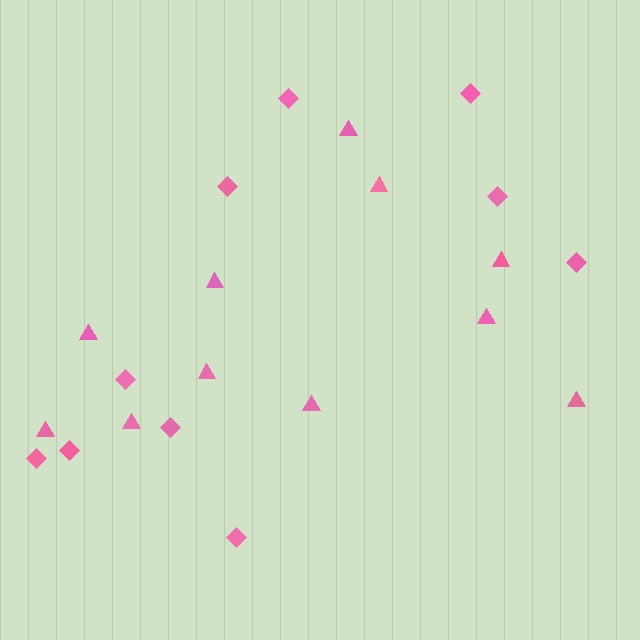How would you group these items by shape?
There are 2 groups: one group of diamonds (10) and one group of triangles (11).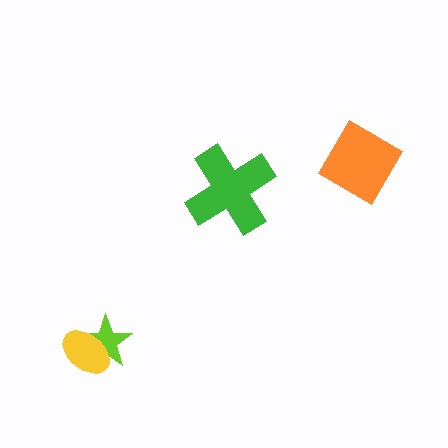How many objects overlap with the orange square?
0 objects overlap with the orange square.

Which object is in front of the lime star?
The yellow ellipse is in front of the lime star.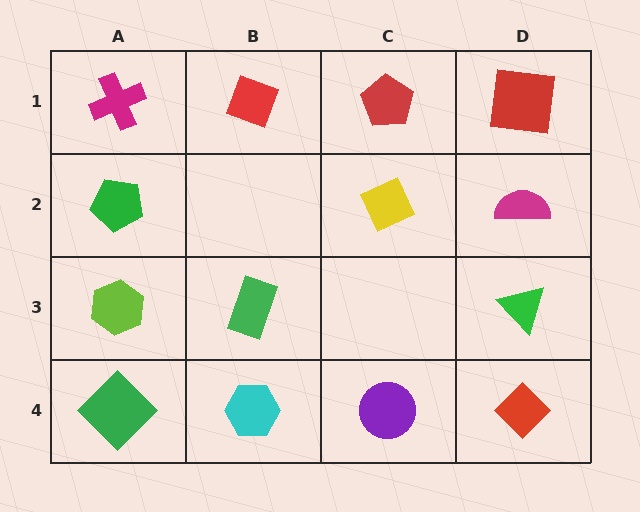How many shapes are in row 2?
3 shapes.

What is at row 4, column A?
A green diamond.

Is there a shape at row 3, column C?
No, that cell is empty.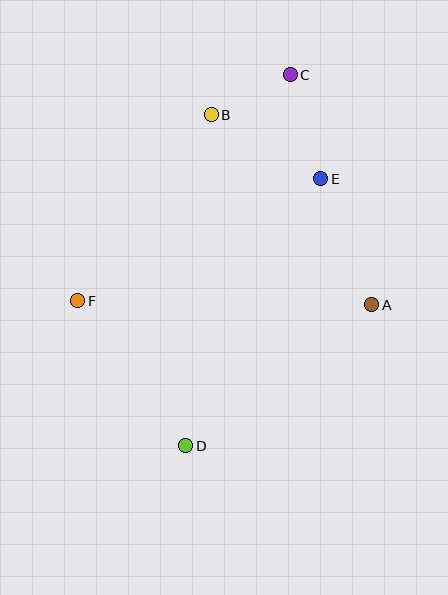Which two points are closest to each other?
Points B and C are closest to each other.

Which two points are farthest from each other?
Points C and D are farthest from each other.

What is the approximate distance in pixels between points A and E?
The distance between A and E is approximately 136 pixels.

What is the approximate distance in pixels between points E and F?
The distance between E and F is approximately 272 pixels.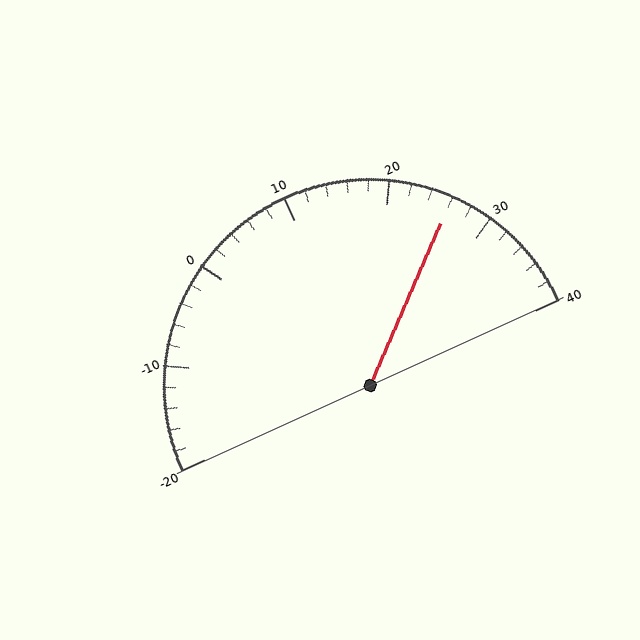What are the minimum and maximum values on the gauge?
The gauge ranges from -20 to 40.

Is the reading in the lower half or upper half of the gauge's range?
The reading is in the upper half of the range (-20 to 40).